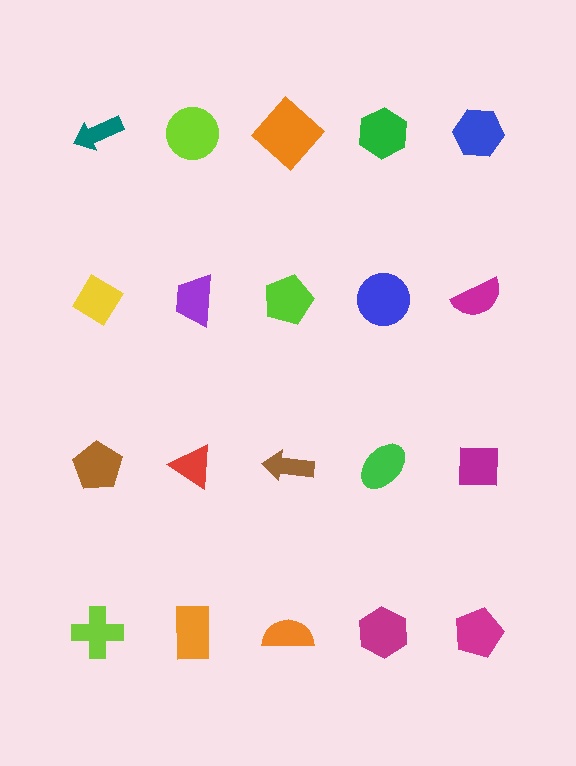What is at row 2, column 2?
A purple trapezoid.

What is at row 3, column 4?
A green ellipse.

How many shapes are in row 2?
5 shapes.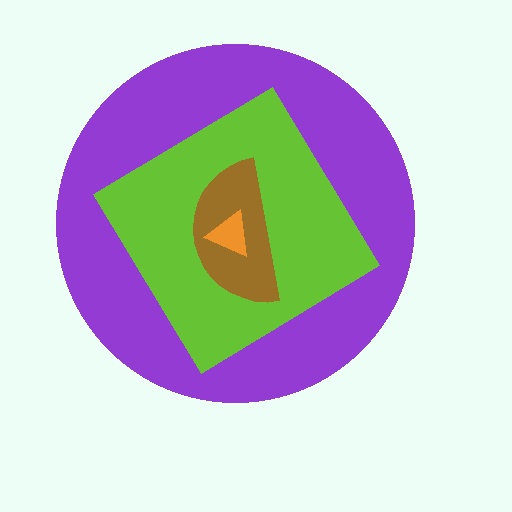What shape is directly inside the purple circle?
The lime diamond.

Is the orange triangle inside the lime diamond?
Yes.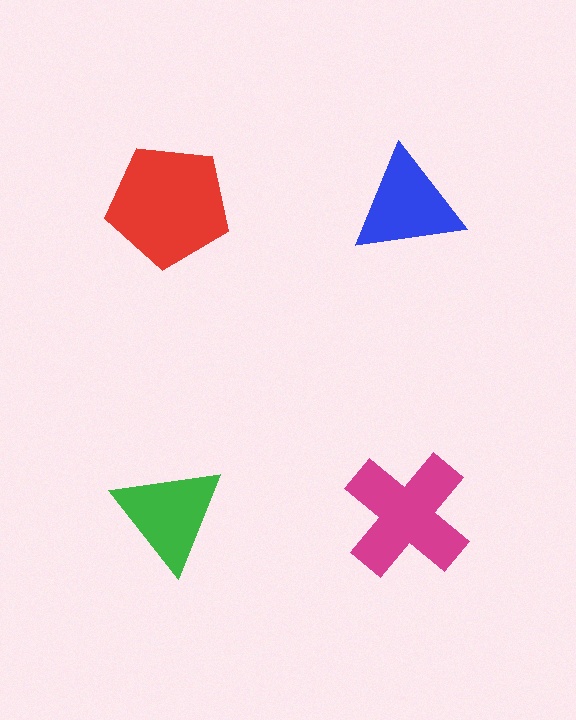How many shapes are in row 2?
2 shapes.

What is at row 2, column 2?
A magenta cross.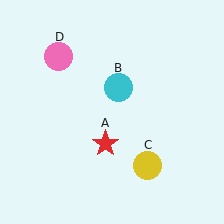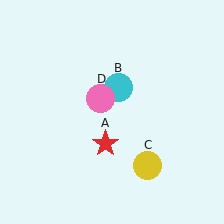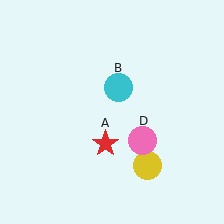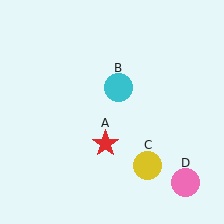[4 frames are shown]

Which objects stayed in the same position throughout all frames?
Red star (object A) and cyan circle (object B) and yellow circle (object C) remained stationary.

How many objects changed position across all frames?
1 object changed position: pink circle (object D).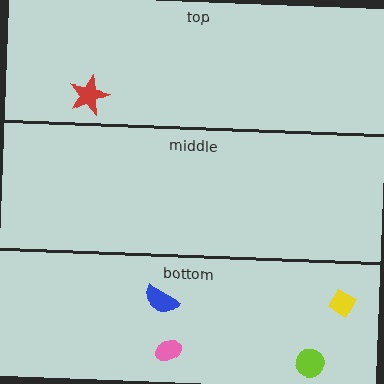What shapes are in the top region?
The red star.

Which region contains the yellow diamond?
The bottom region.